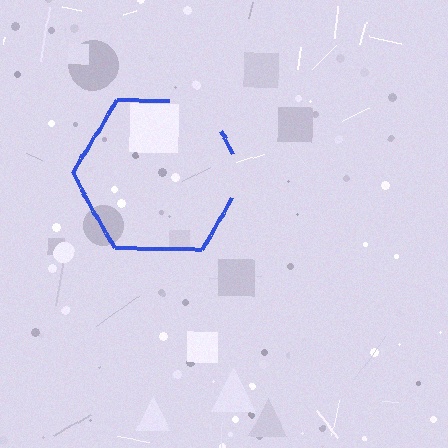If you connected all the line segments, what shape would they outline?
They would outline a hexagon.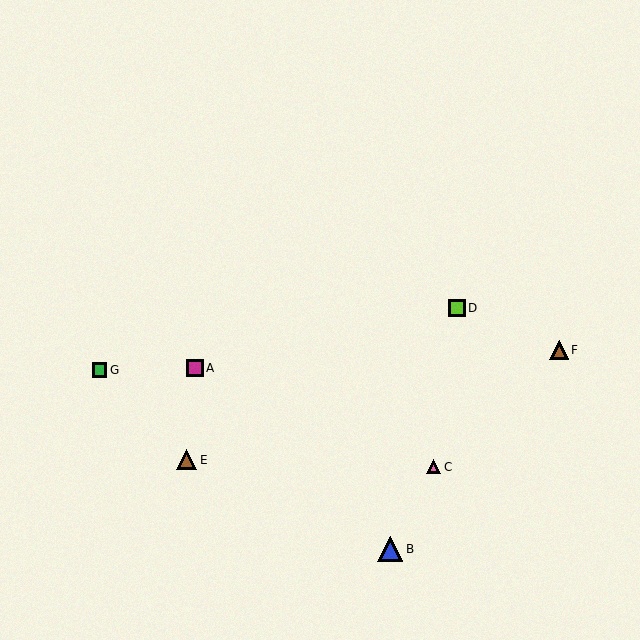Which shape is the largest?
The blue triangle (labeled B) is the largest.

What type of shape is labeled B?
Shape B is a blue triangle.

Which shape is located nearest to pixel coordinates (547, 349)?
The brown triangle (labeled F) at (559, 350) is nearest to that location.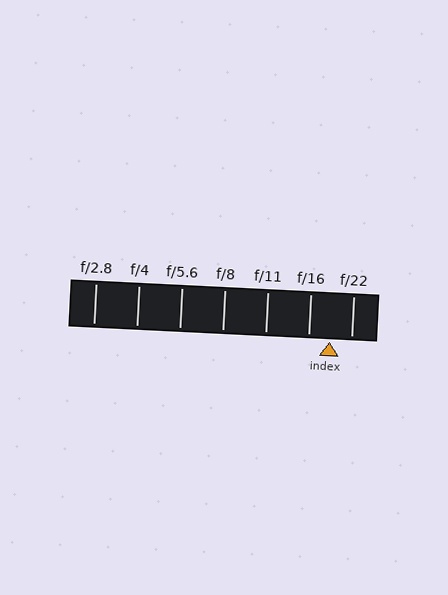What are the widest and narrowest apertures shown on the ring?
The widest aperture shown is f/2.8 and the narrowest is f/22.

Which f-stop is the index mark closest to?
The index mark is closest to f/16.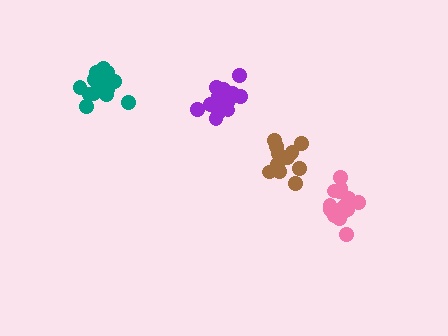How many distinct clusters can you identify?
There are 4 distinct clusters.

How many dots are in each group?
Group 1: 17 dots, Group 2: 17 dots, Group 3: 12 dots, Group 4: 17 dots (63 total).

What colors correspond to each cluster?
The clusters are colored: purple, pink, brown, teal.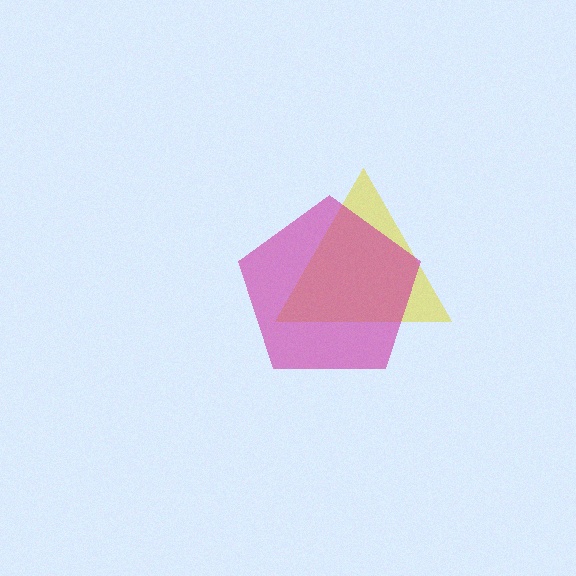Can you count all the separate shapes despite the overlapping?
Yes, there are 2 separate shapes.